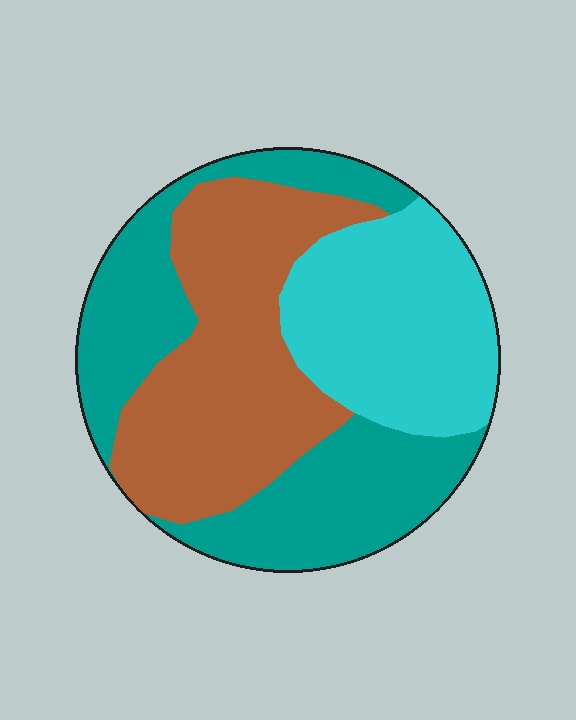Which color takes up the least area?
Cyan, at roughly 25%.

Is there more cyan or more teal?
Teal.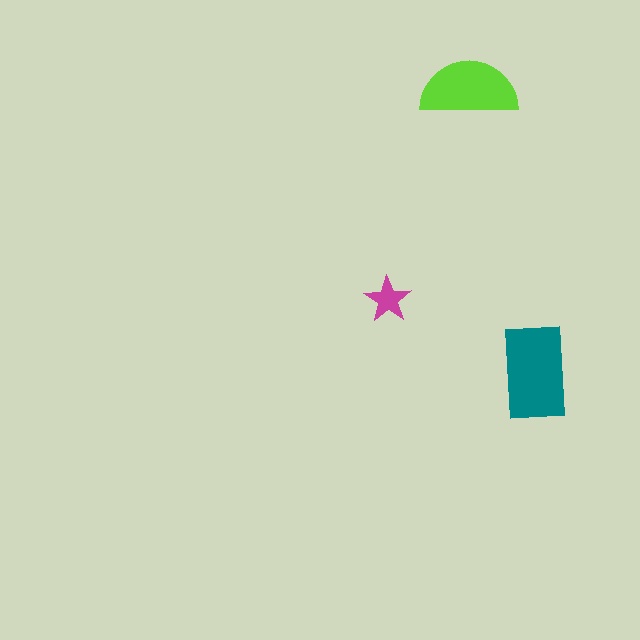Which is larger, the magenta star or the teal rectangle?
The teal rectangle.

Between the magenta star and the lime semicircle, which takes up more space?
The lime semicircle.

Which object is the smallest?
The magenta star.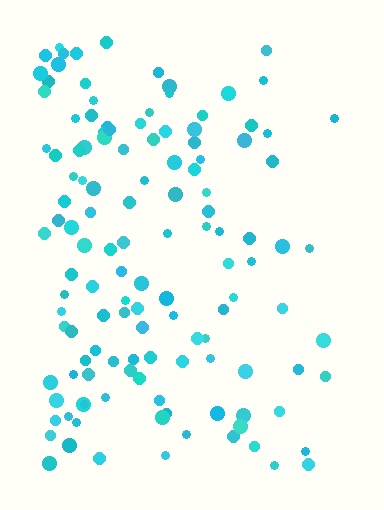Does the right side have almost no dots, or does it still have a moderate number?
Still a moderate number, just noticeably fewer than the left.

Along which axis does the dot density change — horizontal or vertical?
Horizontal.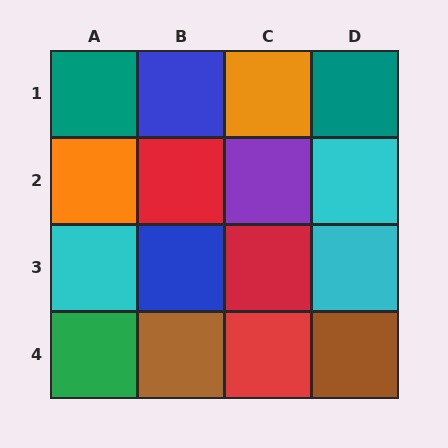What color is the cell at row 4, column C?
Red.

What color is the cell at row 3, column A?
Cyan.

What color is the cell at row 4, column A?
Green.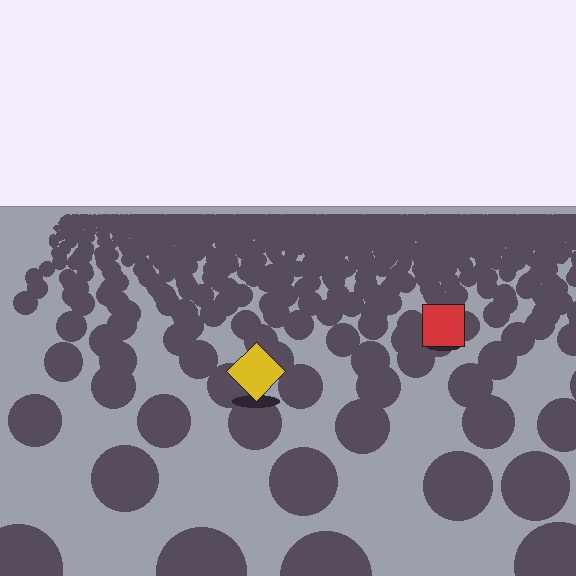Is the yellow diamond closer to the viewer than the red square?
Yes. The yellow diamond is closer — you can tell from the texture gradient: the ground texture is coarser near it.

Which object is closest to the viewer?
The yellow diamond is closest. The texture marks near it are larger and more spread out.